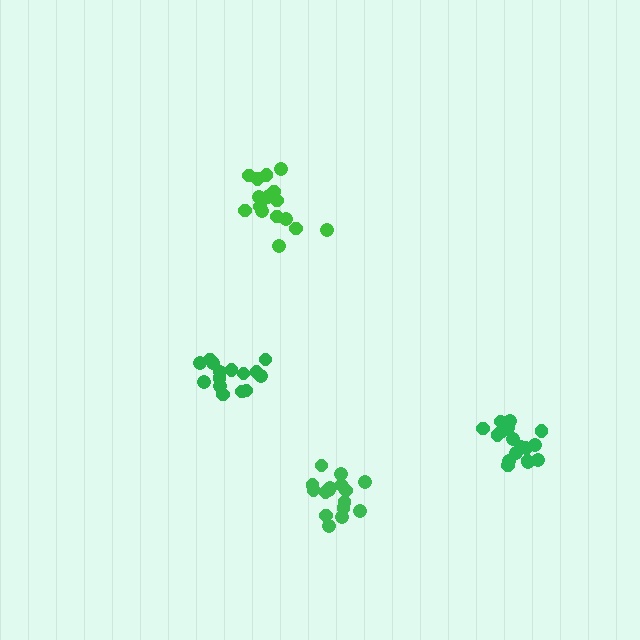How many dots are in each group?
Group 1: 16 dots, Group 2: 15 dots, Group 3: 16 dots, Group 4: 18 dots (65 total).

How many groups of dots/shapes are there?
There are 4 groups.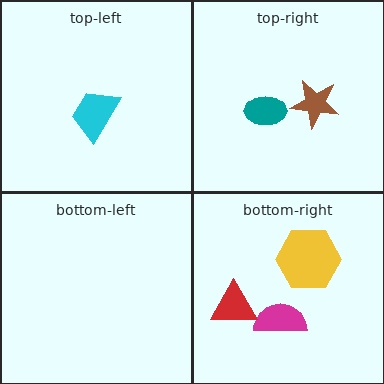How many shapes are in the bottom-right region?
3.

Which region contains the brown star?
The top-right region.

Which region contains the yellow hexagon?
The bottom-right region.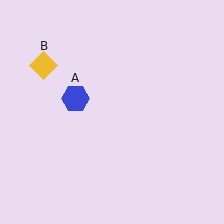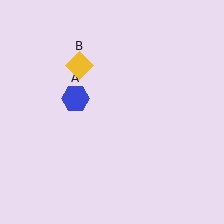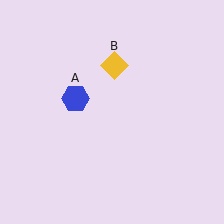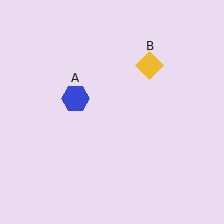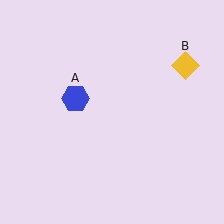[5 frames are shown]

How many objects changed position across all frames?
1 object changed position: yellow diamond (object B).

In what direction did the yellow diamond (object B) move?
The yellow diamond (object B) moved right.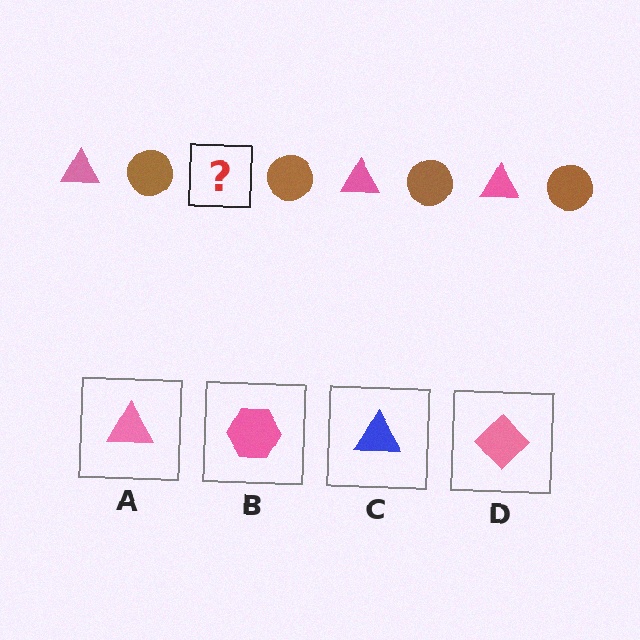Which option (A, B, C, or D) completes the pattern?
A.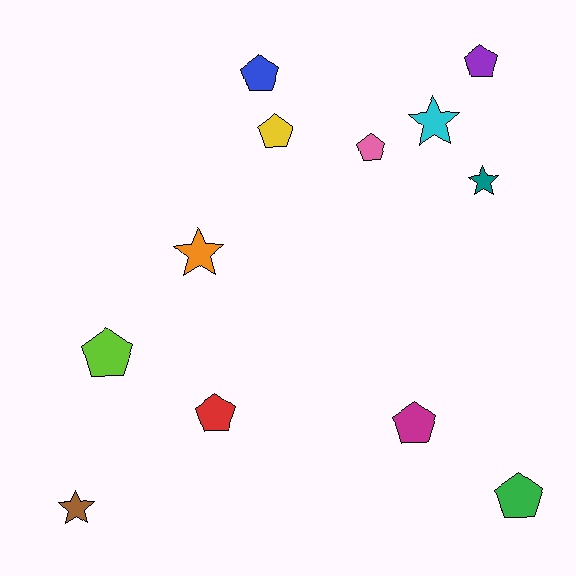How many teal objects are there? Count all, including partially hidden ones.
There is 1 teal object.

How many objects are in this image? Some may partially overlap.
There are 12 objects.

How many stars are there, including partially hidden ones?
There are 4 stars.